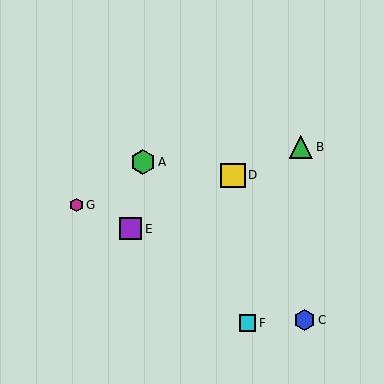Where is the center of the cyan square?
The center of the cyan square is at (248, 323).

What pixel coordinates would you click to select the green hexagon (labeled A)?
Click at (143, 162) to select the green hexagon A.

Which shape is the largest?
The yellow square (labeled D) is the largest.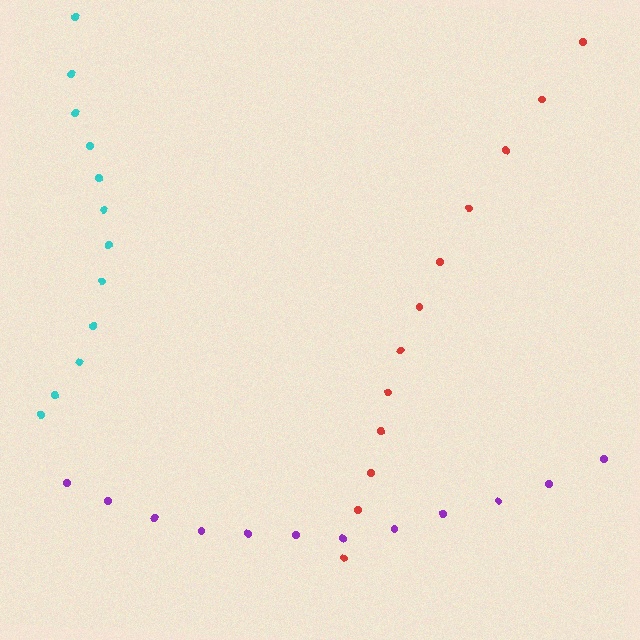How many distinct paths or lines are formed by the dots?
There are 3 distinct paths.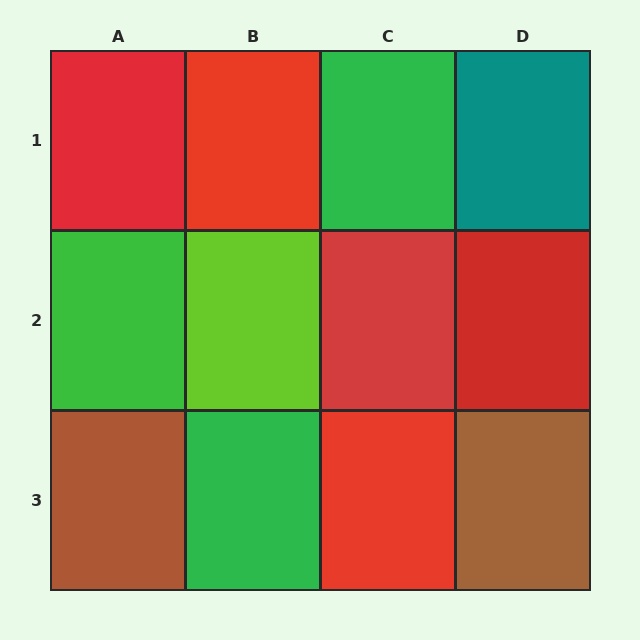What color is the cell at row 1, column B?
Red.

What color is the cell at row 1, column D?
Teal.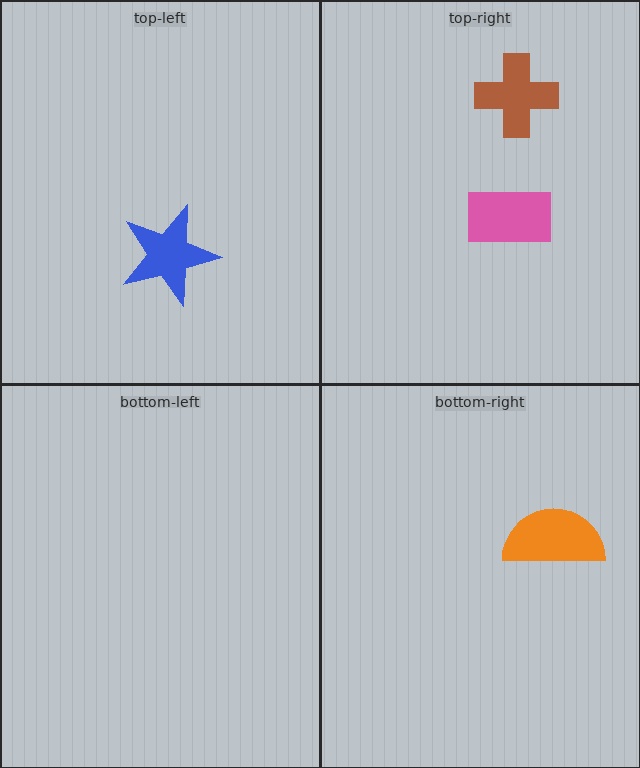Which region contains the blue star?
The top-left region.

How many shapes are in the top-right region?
2.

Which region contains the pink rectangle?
The top-right region.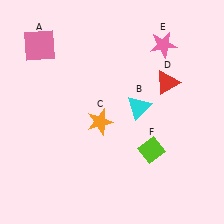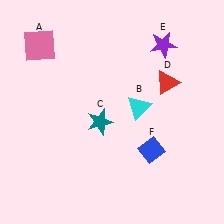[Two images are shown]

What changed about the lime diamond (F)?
In Image 1, F is lime. In Image 2, it changed to blue.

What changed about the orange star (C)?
In Image 1, C is orange. In Image 2, it changed to teal.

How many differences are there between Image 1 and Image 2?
There are 3 differences between the two images.